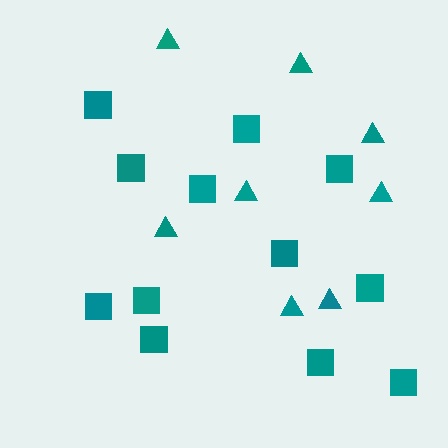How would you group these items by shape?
There are 2 groups: one group of triangles (8) and one group of squares (12).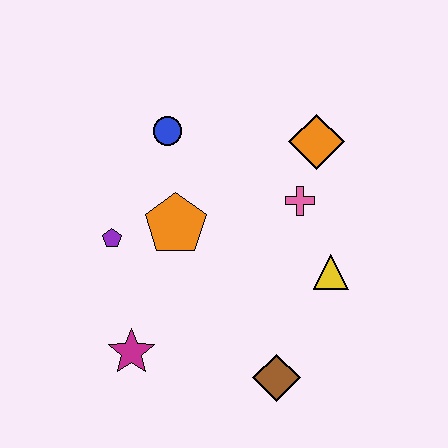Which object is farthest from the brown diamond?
The blue circle is farthest from the brown diamond.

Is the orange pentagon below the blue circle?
Yes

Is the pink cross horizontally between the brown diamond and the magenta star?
No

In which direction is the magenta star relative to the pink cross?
The magenta star is to the left of the pink cross.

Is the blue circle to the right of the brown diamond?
No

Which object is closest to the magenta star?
The purple pentagon is closest to the magenta star.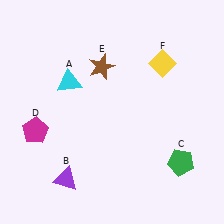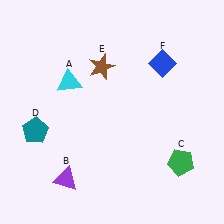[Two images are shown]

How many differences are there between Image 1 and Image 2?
There are 2 differences between the two images.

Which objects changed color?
D changed from magenta to teal. F changed from yellow to blue.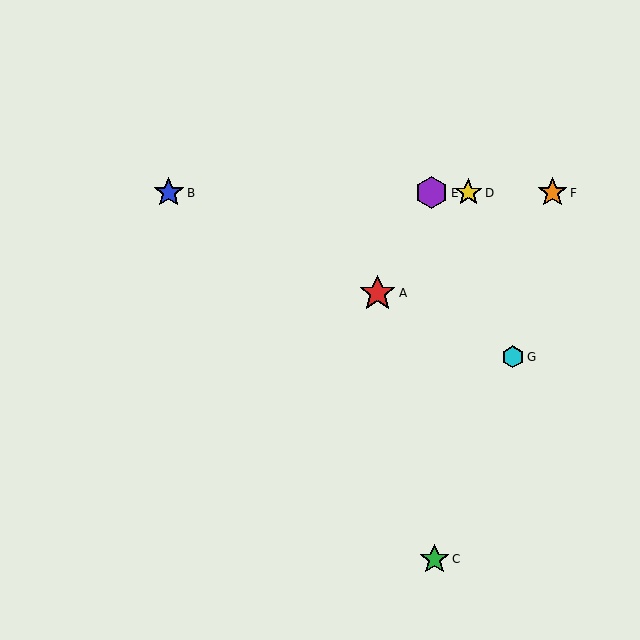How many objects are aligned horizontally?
4 objects (B, D, E, F) are aligned horizontally.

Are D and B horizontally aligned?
Yes, both are at y≈193.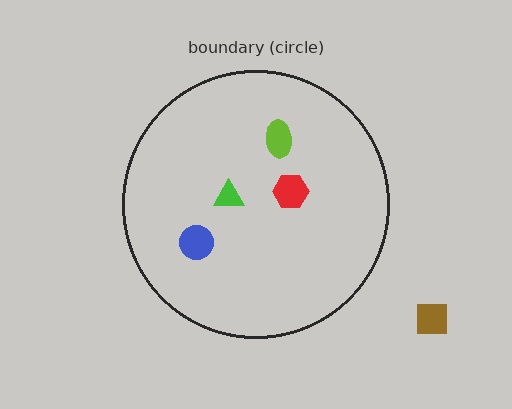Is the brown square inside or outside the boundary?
Outside.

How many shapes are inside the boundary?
4 inside, 1 outside.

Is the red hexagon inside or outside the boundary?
Inside.